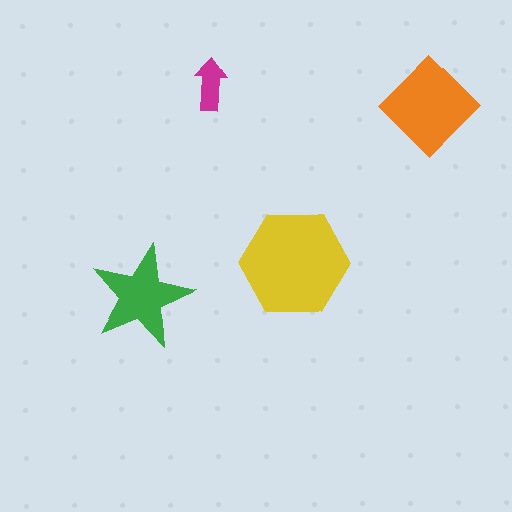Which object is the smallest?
The magenta arrow.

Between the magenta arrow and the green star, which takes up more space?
The green star.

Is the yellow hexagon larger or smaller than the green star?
Larger.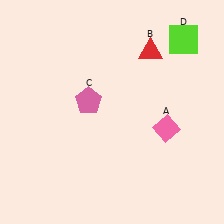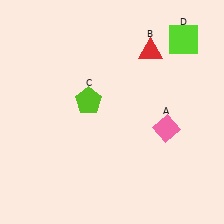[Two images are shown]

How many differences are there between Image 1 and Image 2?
There is 1 difference between the two images.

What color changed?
The pentagon (C) changed from pink in Image 1 to lime in Image 2.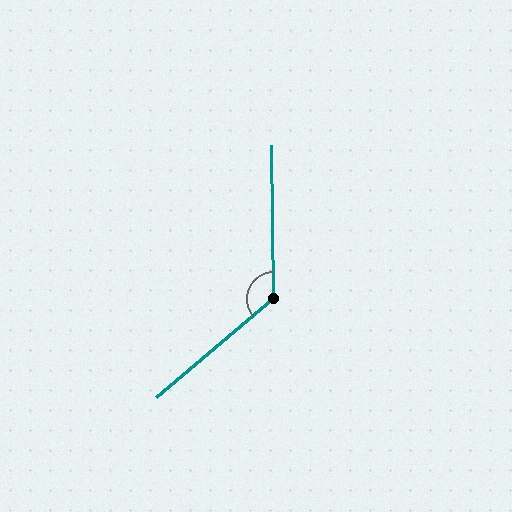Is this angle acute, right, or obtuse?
It is obtuse.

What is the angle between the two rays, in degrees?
Approximately 129 degrees.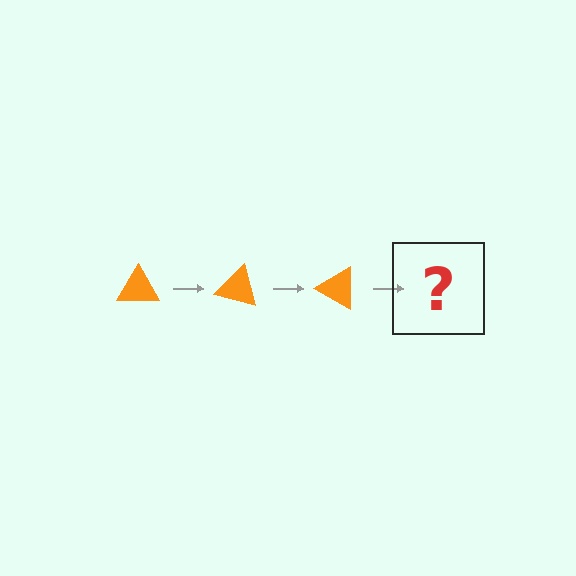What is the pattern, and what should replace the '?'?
The pattern is that the triangle rotates 15 degrees each step. The '?' should be an orange triangle rotated 45 degrees.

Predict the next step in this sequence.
The next step is an orange triangle rotated 45 degrees.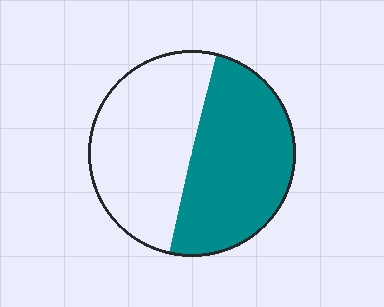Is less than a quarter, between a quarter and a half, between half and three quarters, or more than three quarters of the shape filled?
Between a quarter and a half.